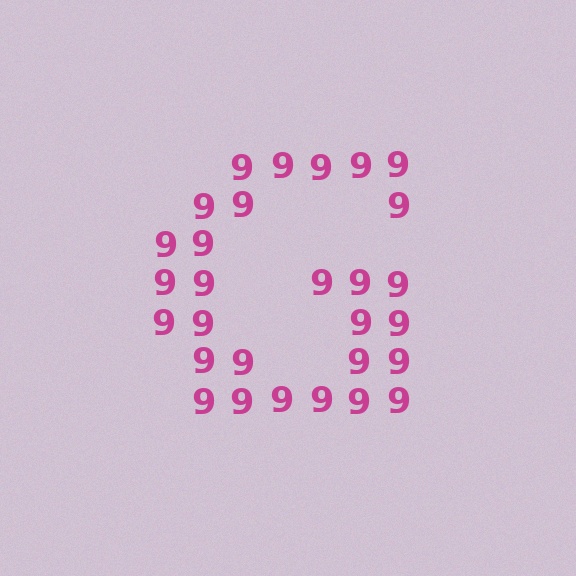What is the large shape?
The large shape is the letter G.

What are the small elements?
The small elements are digit 9's.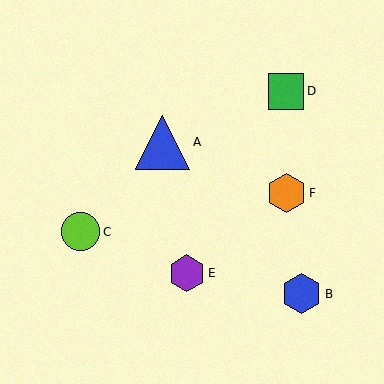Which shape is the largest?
The blue triangle (labeled A) is the largest.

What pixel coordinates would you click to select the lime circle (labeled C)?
Click at (81, 232) to select the lime circle C.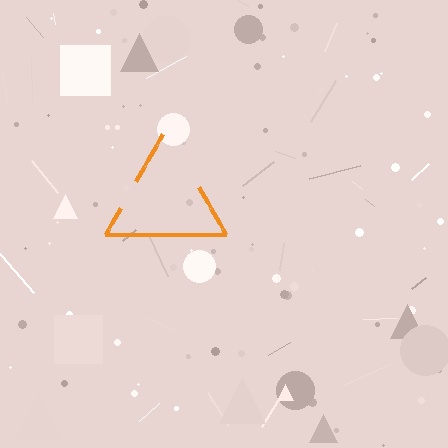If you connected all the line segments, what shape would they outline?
They would outline a triangle.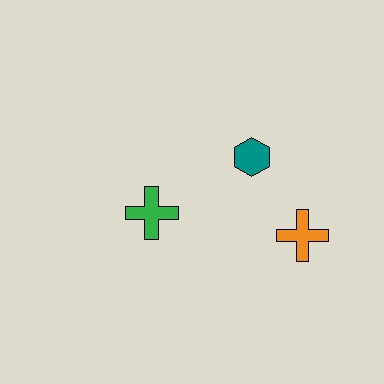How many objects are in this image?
There are 3 objects.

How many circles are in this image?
There are no circles.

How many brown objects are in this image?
There are no brown objects.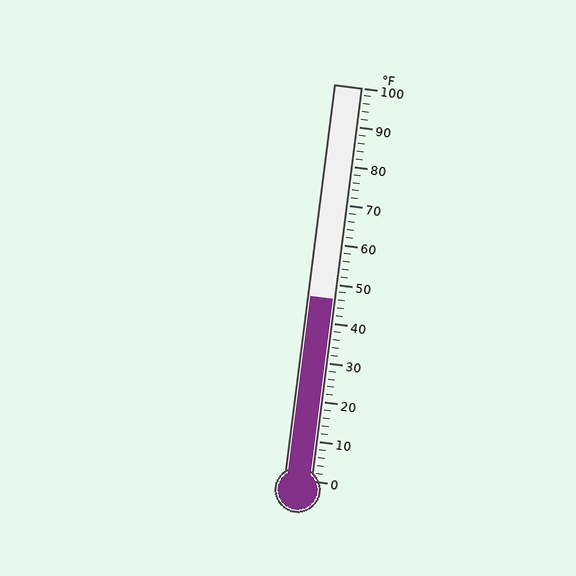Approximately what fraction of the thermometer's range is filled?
The thermometer is filled to approximately 45% of its range.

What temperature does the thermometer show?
The thermometer shows approximately 46°F.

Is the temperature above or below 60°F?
The temperature is below 60°F.